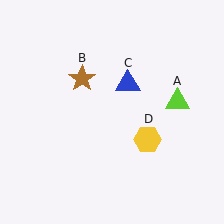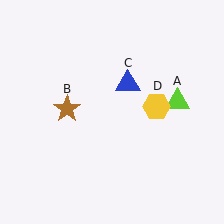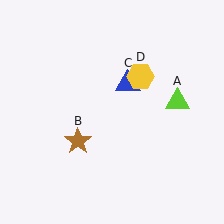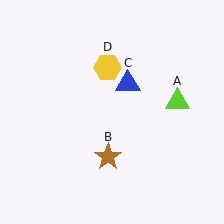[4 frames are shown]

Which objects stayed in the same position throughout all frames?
Lime triangle (object A) and blue triangle (object C) remained stationary.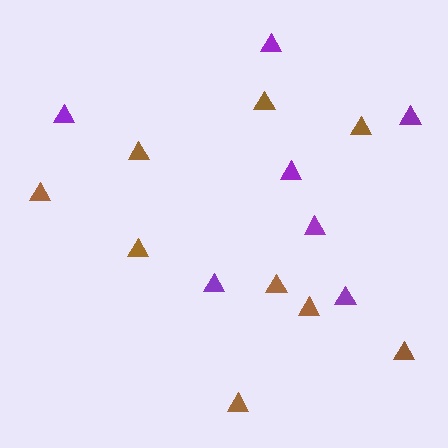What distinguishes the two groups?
There are 2 groups: one group of purple triangles (7) and one group of brown triangles (9).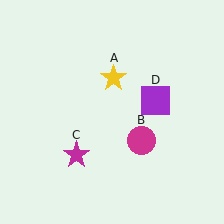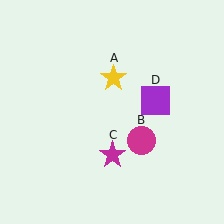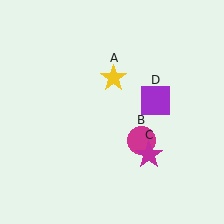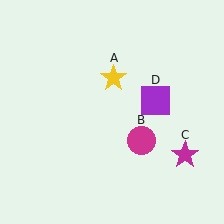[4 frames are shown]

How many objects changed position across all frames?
1 object changed position: magenta star (object C).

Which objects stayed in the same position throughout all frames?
Yellow star (object A) and magenta circle (object B) and purple square (object D) remained stationary.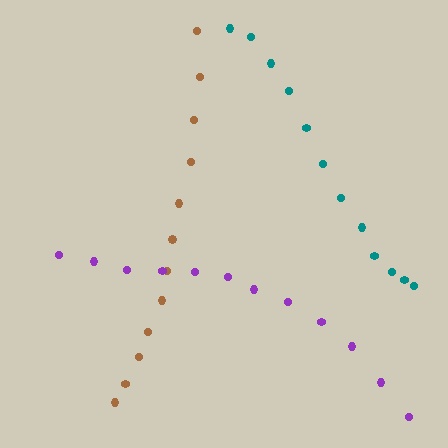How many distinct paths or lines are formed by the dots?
There are 3 distinct paths.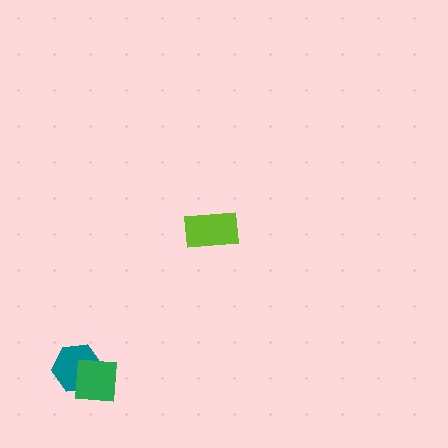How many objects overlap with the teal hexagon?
1 object overlaps with the teal hexagon.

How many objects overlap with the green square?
1 object overlaps with the green square.